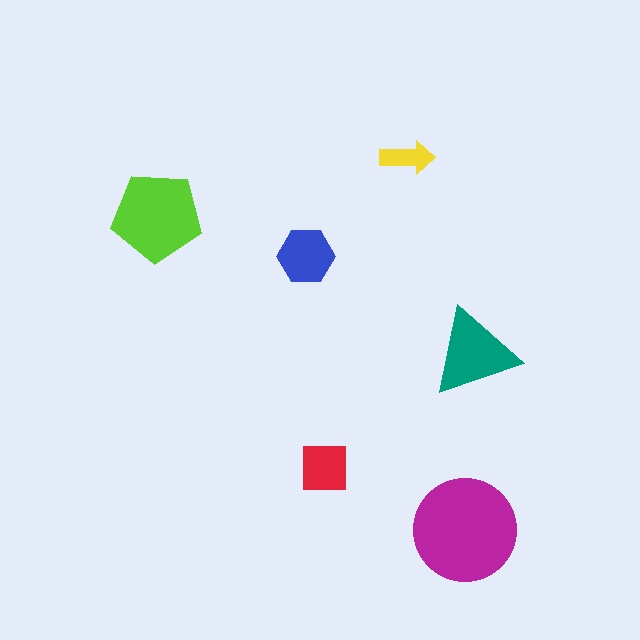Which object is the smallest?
The yellow arrow.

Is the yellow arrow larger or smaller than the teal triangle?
Smaller.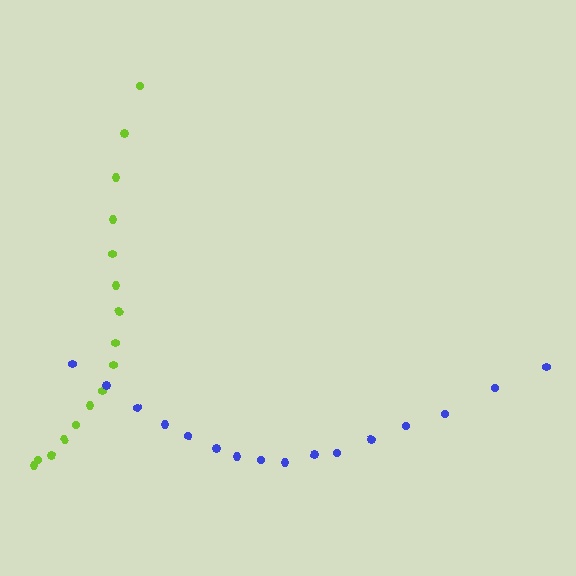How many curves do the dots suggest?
There are 2 distinct paths.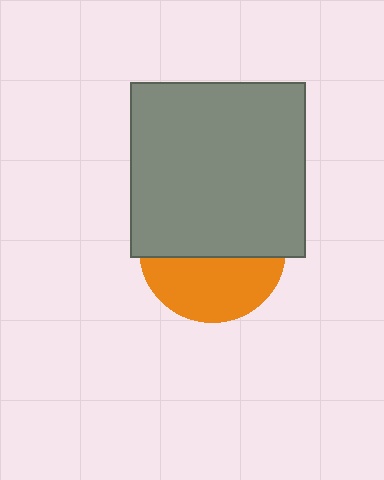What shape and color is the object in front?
The object in front is a gray square.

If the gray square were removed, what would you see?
You would see the complete orange circle.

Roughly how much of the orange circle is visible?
A small part of it is visible (roughly 43%).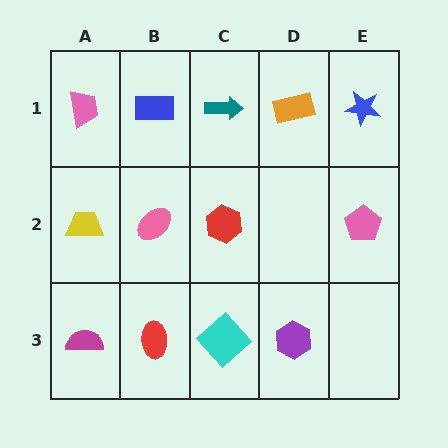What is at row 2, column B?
A pink ellipse.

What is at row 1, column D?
An orange rectangle.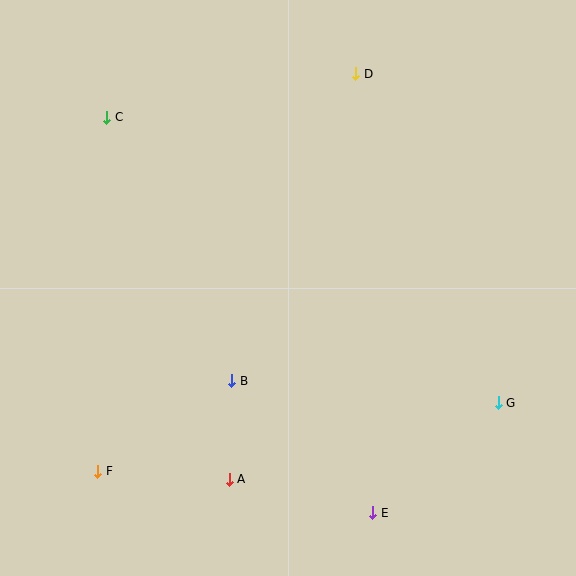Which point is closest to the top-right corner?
Point D is closest to the top-right corner.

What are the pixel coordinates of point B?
Point B is at (232, 381).